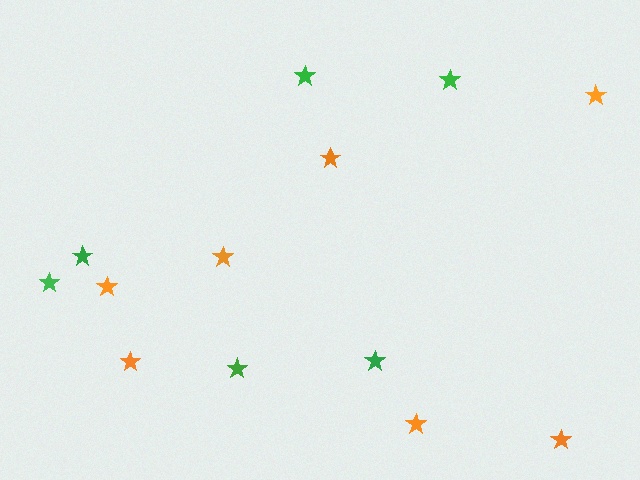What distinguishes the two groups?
There are 2 groups: one group of orange stars (7) and one group of green stars (6).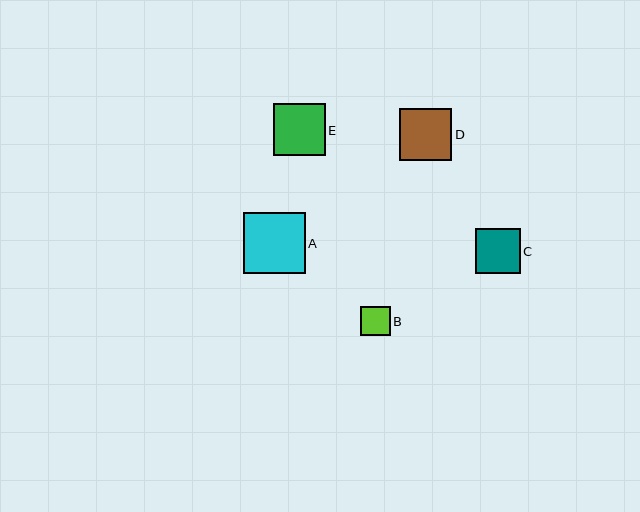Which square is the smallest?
Square B is the smallest with a size of approximately 30 pixels.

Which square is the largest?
Square A is the largest with a size of approximately 61 pixels.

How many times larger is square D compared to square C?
Square D is approximately 1.2 times the size of square C.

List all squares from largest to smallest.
From largest to smallest: A, E, D, C, B.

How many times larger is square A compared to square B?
Square A is approximately 2.1 times the size of square B.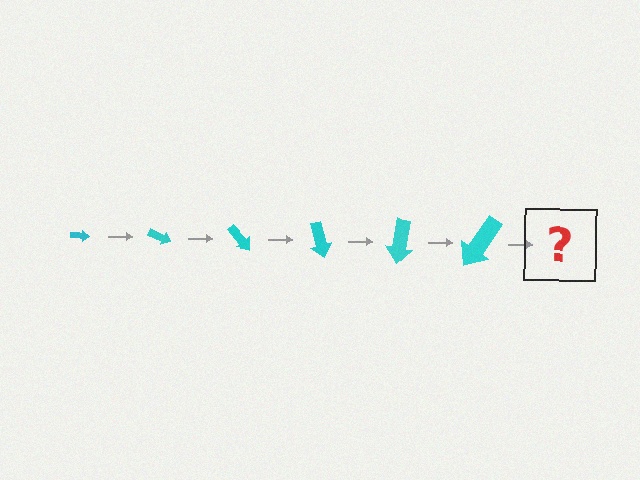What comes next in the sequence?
The next element should be an arrow, larger than the previous one and rotated 150 degrees from the start.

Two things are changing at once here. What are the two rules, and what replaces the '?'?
The two rules are that the arrow grows larger each step and it rotates 25 degrees each step. The '?' should be an arrow, larger than the previous one and rotated 150 degrees from the start.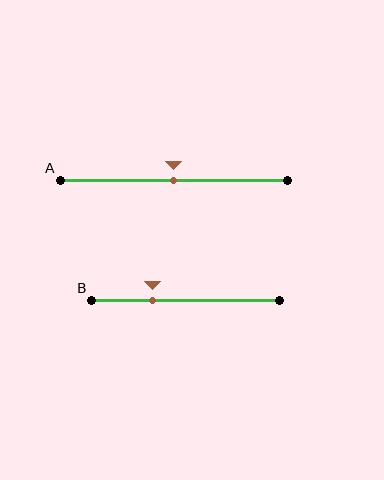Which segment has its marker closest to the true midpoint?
Segment A has its marker closest to the true midpoint.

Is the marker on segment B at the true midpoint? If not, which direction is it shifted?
No, the marker on segment B is shifted to the left by about 17% of the segment length.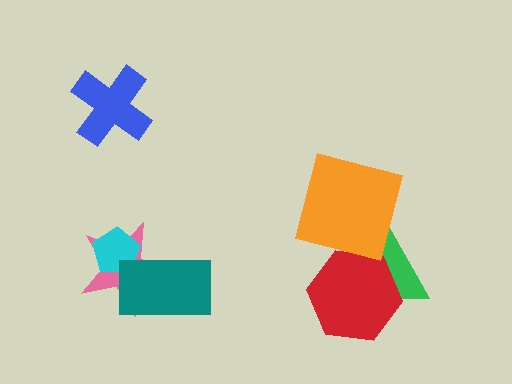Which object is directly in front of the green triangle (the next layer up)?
The red hexagon is directly in front of the green triangle.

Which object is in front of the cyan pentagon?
The teal rectangle is in front of the cyan pentagon.